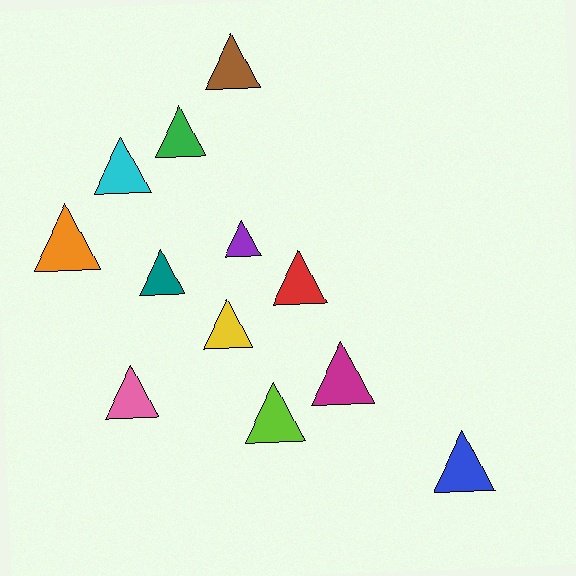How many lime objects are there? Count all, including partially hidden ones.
There is 1 lime object.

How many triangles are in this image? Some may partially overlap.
There are 12 triangles.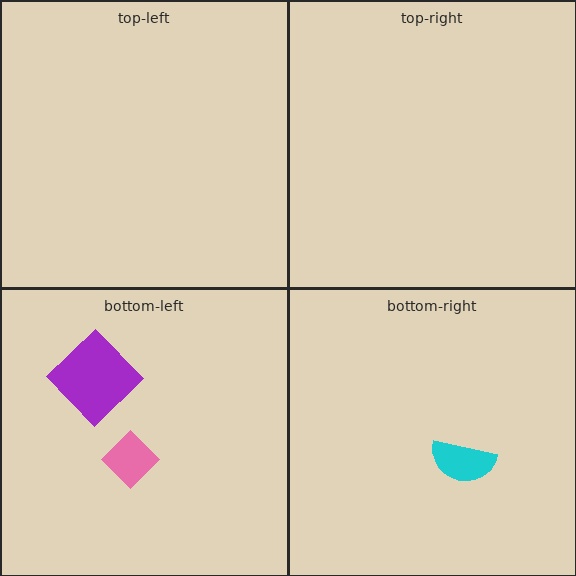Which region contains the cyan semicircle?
The bottom-right region.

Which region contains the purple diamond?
The bottom-left region.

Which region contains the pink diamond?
The bottom-left region.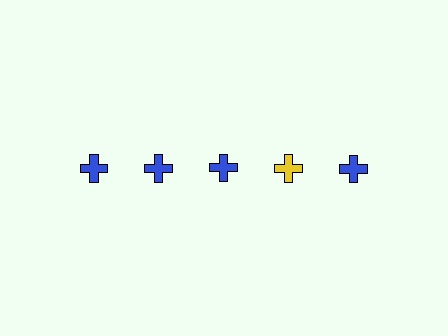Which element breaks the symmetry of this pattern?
The yellow cross in the top row, second from right column breaks the symmetry. All other shapes are blue crosses.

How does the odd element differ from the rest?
It has a different color: yellow instead of blue.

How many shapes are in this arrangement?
There are 5 shapes arranged in a grid pattern.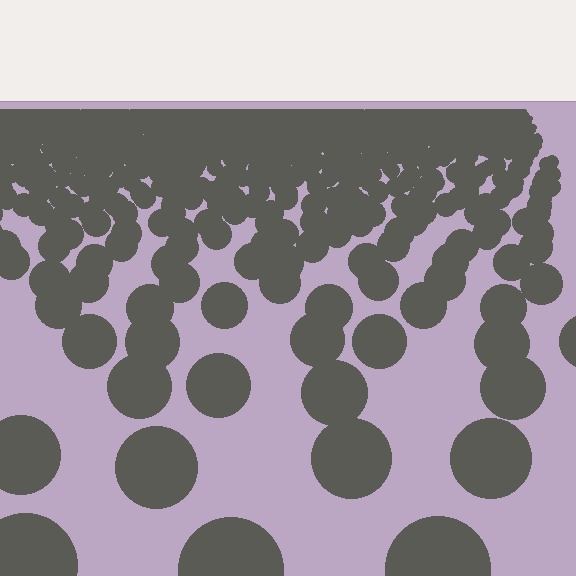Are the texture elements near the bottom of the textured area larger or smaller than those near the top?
Larger. Near the bottom, elements are closer to the viewer and appear at a bigger on-screen size.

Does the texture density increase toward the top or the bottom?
Density increases toward the top.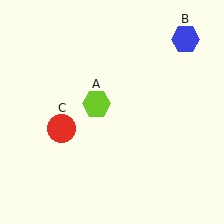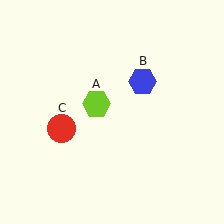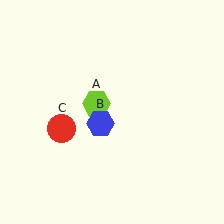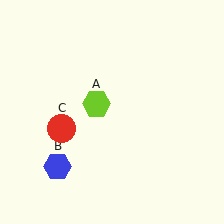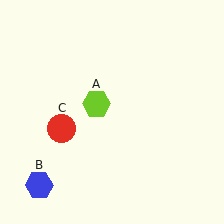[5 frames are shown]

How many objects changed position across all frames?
1 object changed position: blue hexagon (object B).